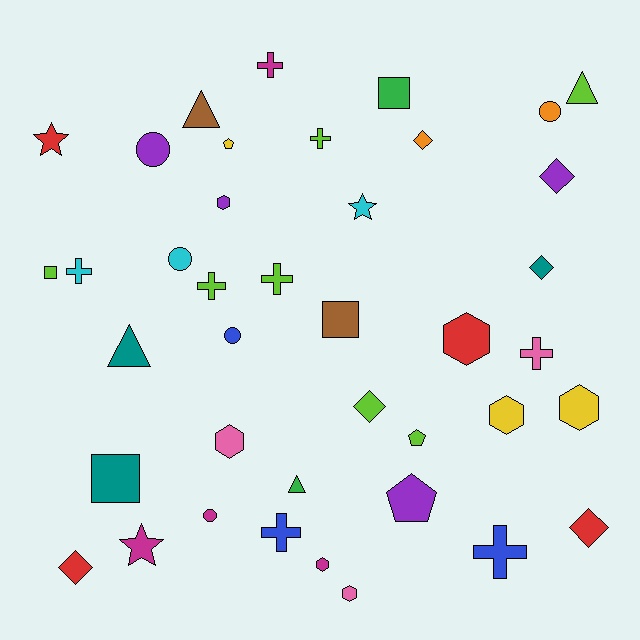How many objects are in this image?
There are 40 objects.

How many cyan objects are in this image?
There are 3 cyan objects.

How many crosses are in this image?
There are 8 crosses.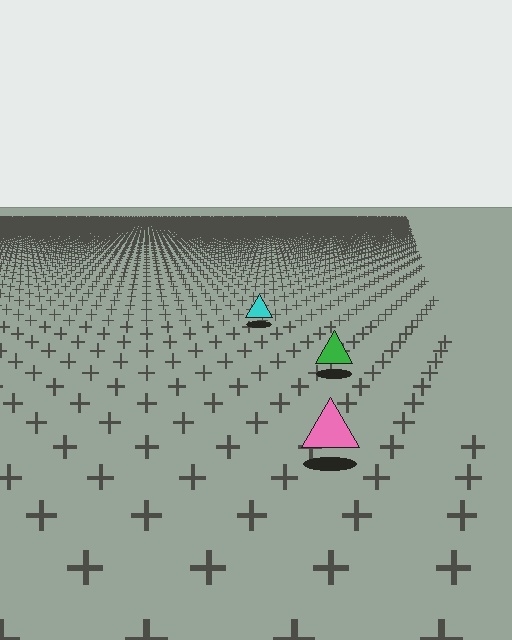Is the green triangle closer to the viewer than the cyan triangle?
Yes. The green triangle is closer — you can tell from the texture gradient: the ground texture is coarser near it.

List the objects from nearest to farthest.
From nearest to farthest: the pink triangle, the green triangle, the cyan triangle.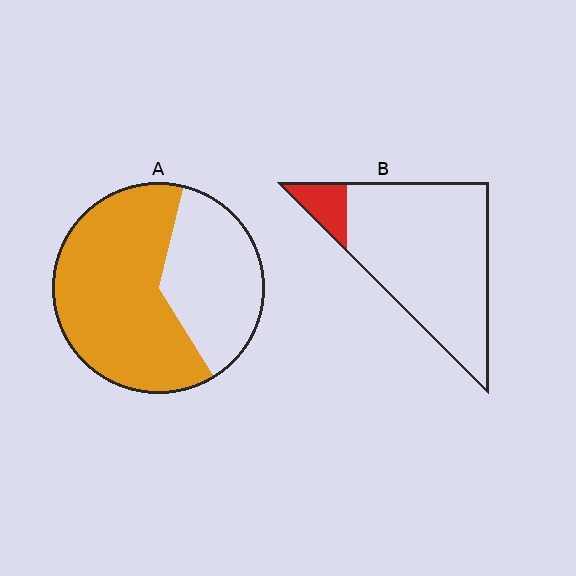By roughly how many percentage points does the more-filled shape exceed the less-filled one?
By roughly 50 percentage points (A over B).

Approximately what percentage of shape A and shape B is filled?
A is approximately 65% and B is approximately 10%.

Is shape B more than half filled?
No.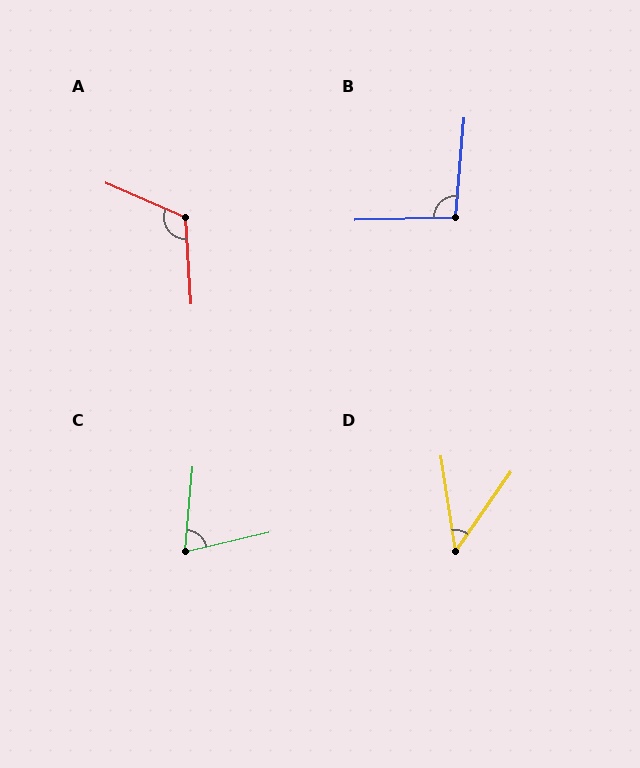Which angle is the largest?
A, at approximately 116 degrees.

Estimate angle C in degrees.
Approximately 72 degrees.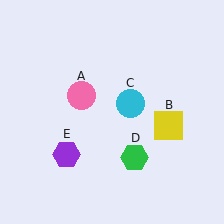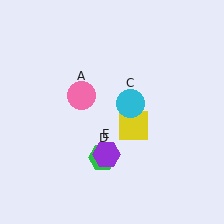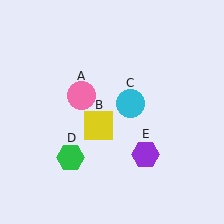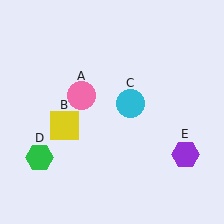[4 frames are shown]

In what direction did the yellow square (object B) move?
The yellow square (object B) moved left.